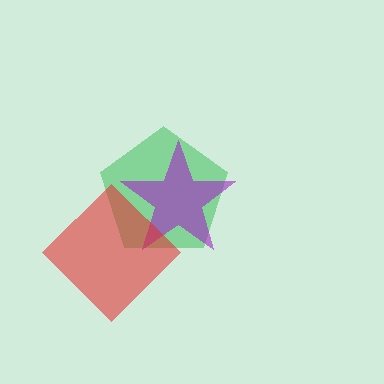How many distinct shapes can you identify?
There are 3 distinct shapes: a green pentagon, a purple star, a red diamond.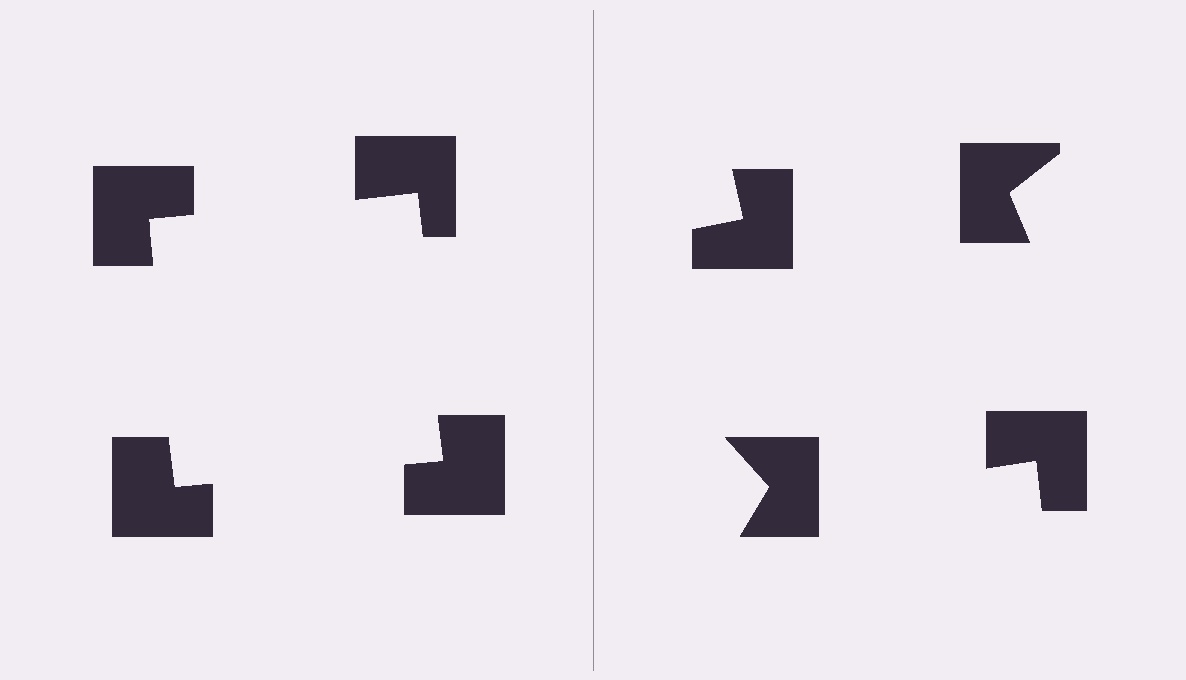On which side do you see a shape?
An illusory square appears on the left side. On the right side the wedge cuts are rotated, so no coherent shape forms.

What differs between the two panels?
The notched squares are positioned identically on both sides; only the wedge orientations differ. On the left they align to a square; on the right they are misaligned.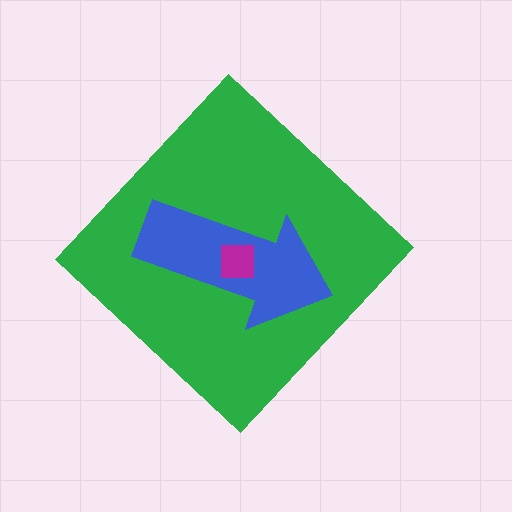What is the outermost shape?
The green diamond.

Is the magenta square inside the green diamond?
Yes.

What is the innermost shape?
The magenta square.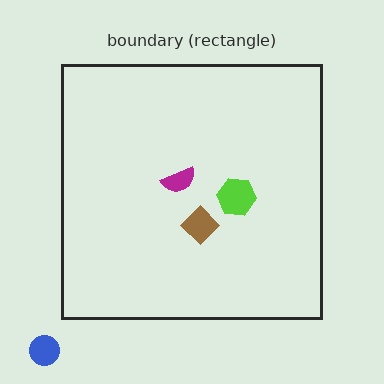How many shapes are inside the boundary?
3 inside, 1 outside.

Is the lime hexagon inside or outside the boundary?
Inside.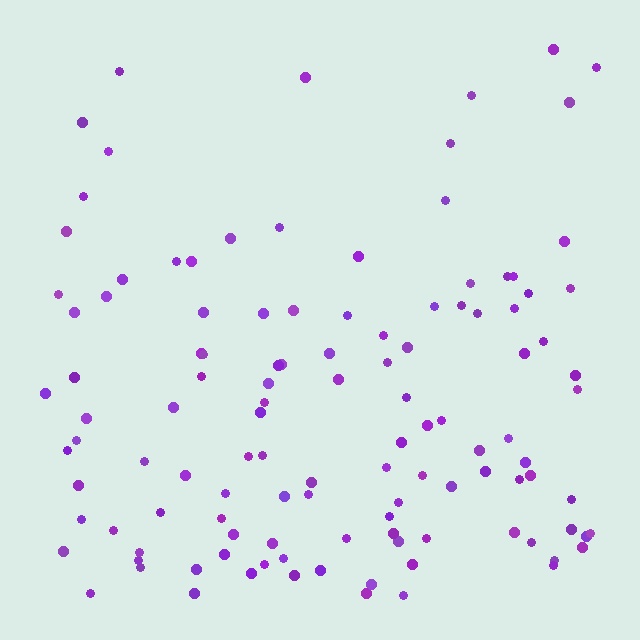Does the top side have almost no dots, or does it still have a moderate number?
Still a moderate number, just noticeably fewer than the bottom.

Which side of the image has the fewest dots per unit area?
The top.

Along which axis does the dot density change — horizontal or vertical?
Vertical.